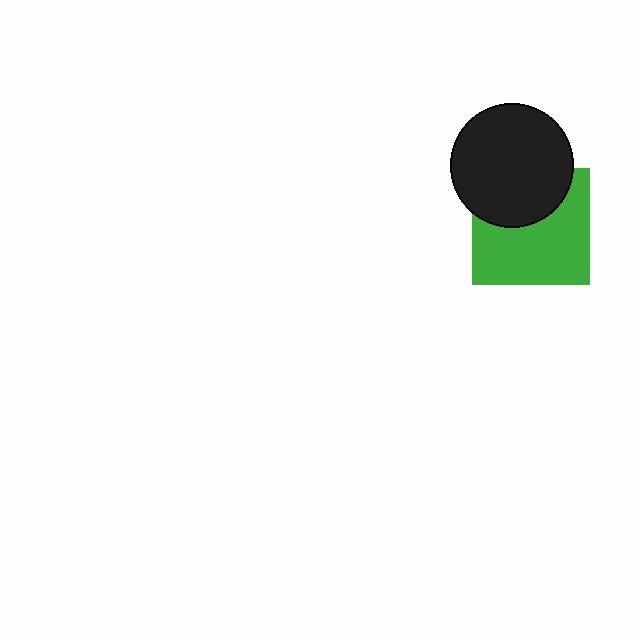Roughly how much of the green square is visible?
About half of it is visible (roughly 63%).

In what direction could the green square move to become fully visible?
The green square could move down. That would shift it out from behind the black circle entirely.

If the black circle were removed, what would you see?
You would see the complete green square.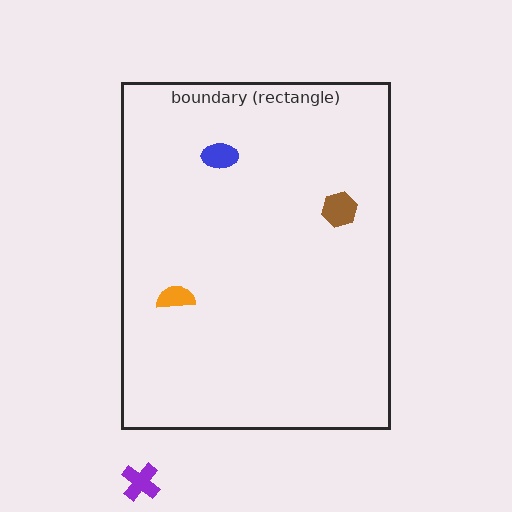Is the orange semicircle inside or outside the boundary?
Inside.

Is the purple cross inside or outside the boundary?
Outside.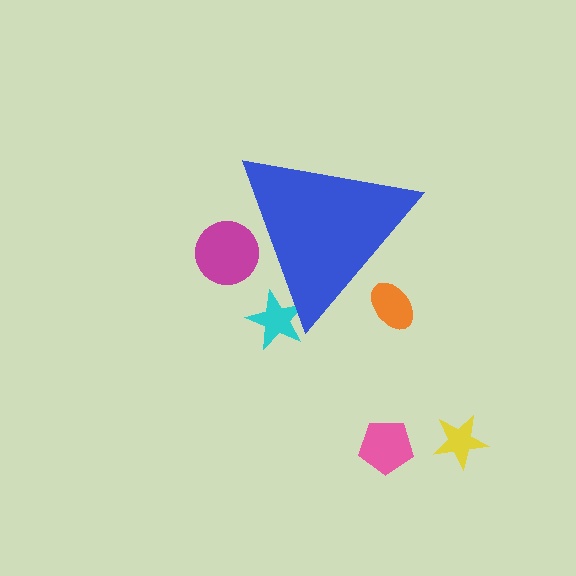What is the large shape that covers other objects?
A blue triangle.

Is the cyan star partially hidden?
Yes, the cyan star is partially hidden behind the blue triangle.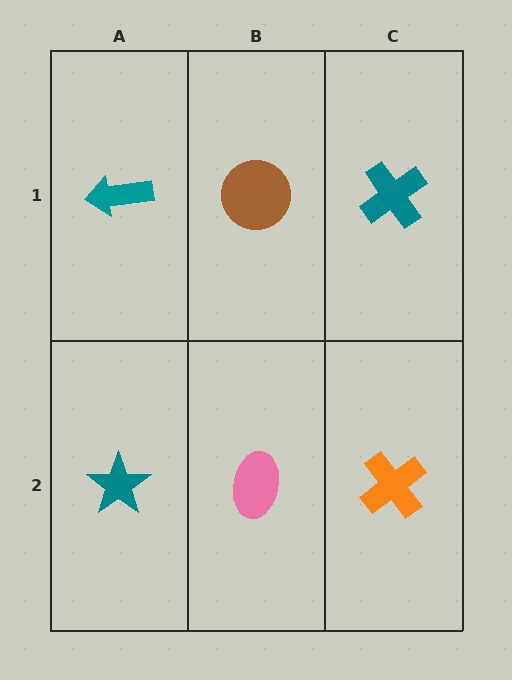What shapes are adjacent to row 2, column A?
A teal arrow (row 1, column A), a pink ellipse (row 2, column B).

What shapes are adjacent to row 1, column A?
A teal star (row 2, column A), a brown circle (row 1, column B).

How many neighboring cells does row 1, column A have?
2.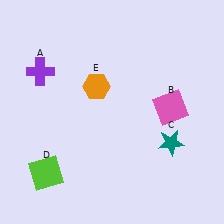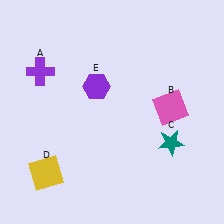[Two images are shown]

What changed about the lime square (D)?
In Image 1, D is lime. In Image 2, it changed to yellow.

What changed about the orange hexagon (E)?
In Image 1, E is orange. In Image 2, it changed to purple.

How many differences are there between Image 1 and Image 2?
There are 2 differences between the two images.